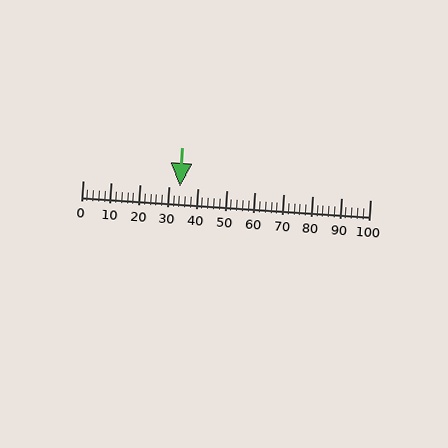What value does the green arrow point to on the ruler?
The green arrow points to approximately 34.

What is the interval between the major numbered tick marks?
The major tick marks are spaced 10 units apart.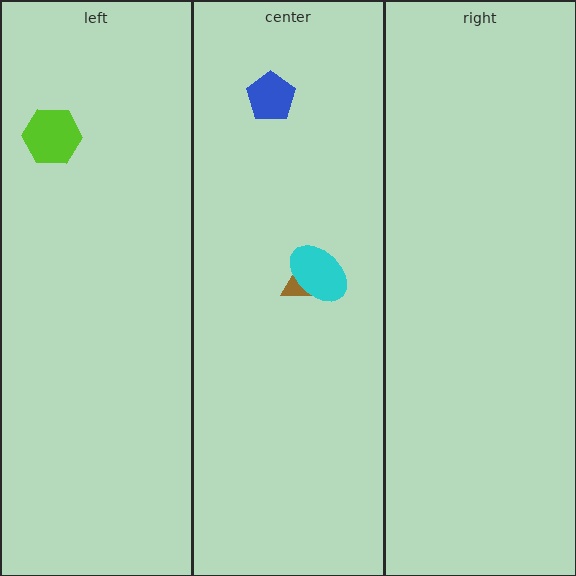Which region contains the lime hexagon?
The left region.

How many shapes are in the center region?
3.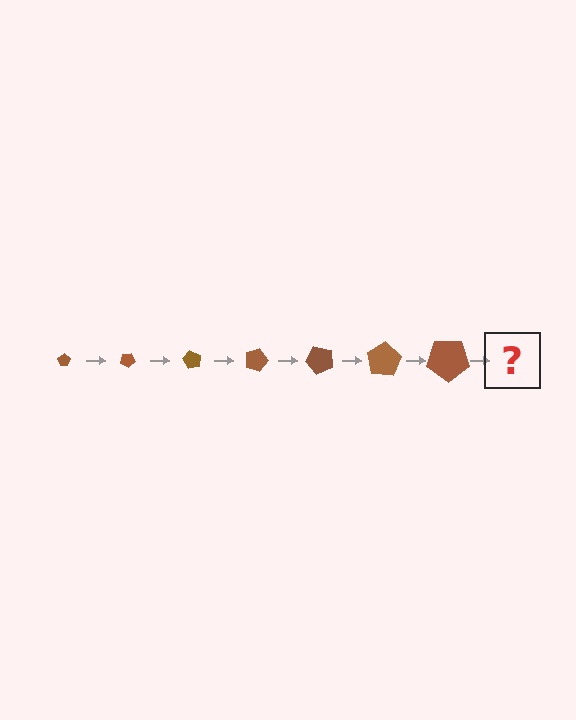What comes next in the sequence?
The next element should be a pentagon, larger than the previous one and rotated 210 degrees from the start.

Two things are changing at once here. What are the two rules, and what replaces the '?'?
The two rules are that the pentagon grows larger each step and it rotates 30 degrees each step. The '?' should be a pentagon, larger than the previous one and rotated 210 degrees from the start.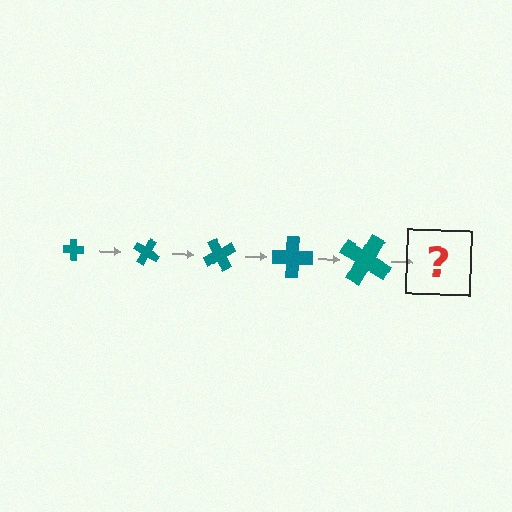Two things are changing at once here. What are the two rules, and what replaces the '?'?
The two rules are that the cross grows larger each step and it rotates 30 degrees each step. The '?' should be a cross, larger than the previous one and rotated 150 degrees from the start.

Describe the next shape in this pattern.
It should be a cross, larger than the previous one and rotated 150 degrees from the start.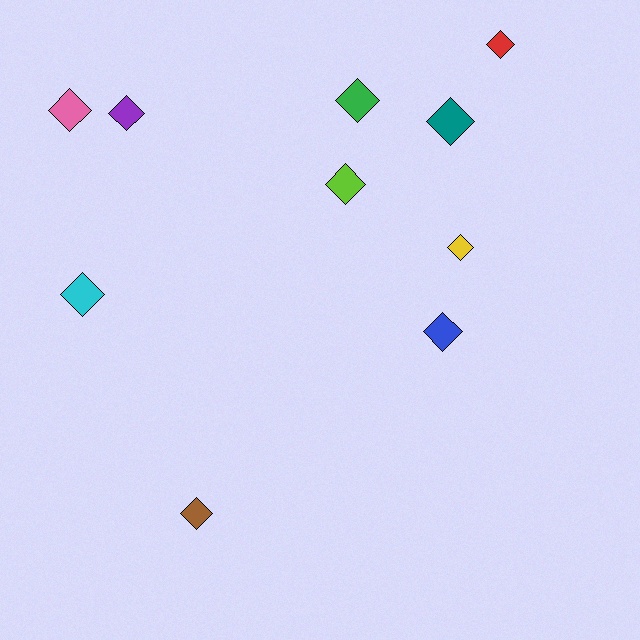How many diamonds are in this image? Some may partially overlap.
There are 10 diamonds.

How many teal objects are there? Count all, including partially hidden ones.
There is 1 teal object.